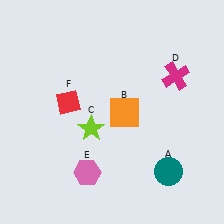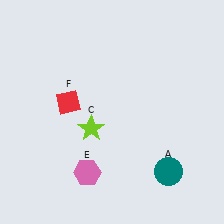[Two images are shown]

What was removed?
The magenta cross (D), the orange square (B) were removed in Image 2.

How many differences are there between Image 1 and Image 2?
There are 2 differences between the two images.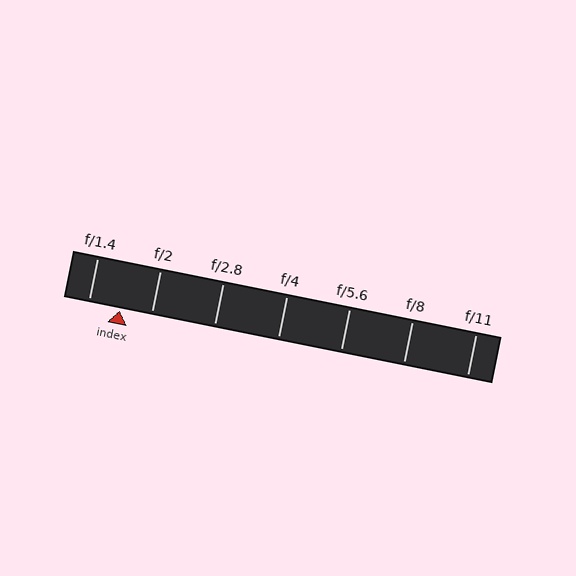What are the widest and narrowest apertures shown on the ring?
The widest aperture shown is f/1.4 and the narrowest is f/11.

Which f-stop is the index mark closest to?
The index mark is closest to f/1.4.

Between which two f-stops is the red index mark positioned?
The index mark is between f/1.4 and f/2.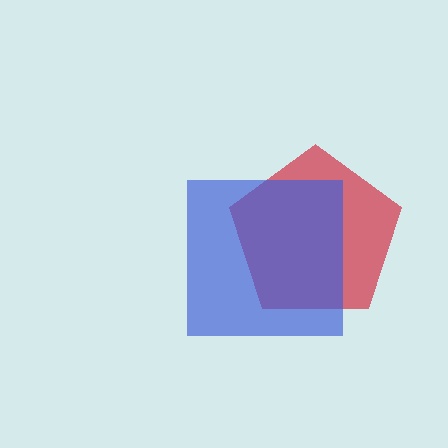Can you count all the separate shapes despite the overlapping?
Yes, there are 2 separate shapes.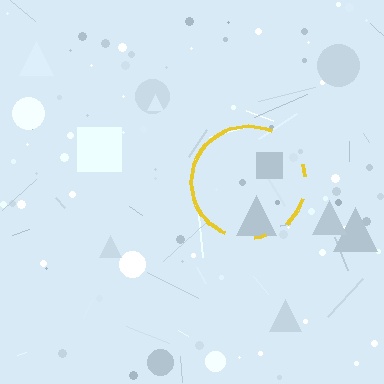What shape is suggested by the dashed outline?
The dashed outline suggests a circle.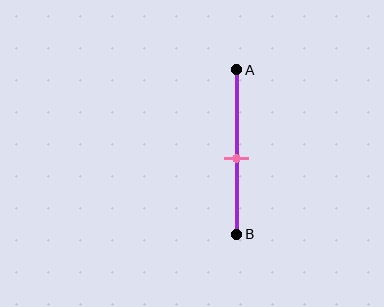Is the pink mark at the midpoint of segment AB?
No, the mark is at about 55% from A, not at the 50% midpoint.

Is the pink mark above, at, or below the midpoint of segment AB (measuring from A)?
The pink mark is below the midpoint of segment AB.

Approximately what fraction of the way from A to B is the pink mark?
The pink mark is approximately 55% of the way from A to B.